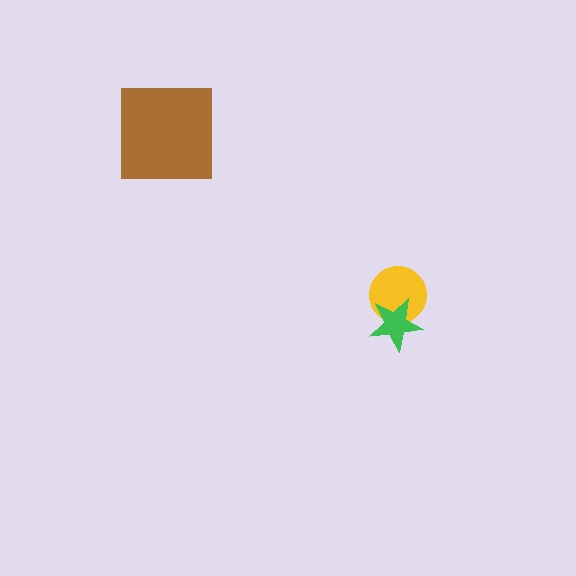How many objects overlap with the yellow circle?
1 object overlaps with the yellow circle.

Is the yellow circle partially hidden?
Yes, it is partially covered by another shape.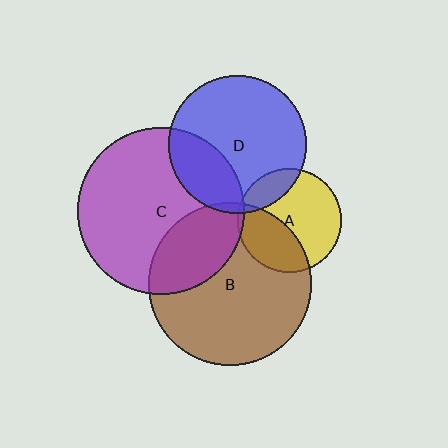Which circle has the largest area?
Circle C (purple).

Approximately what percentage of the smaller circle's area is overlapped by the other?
Approximately 5%.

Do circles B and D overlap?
Yes.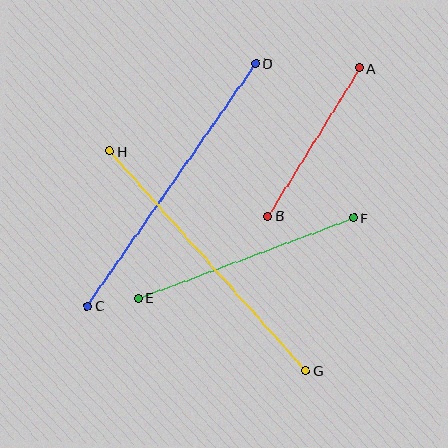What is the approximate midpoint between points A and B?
The midpoint is at approximately (314, 142) pixels.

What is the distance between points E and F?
The distance is approximately 230 pixels.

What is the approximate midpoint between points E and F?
The midpoint is at approximately (246, 258) pixels.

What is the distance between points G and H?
The distance is approximately 295 pixels.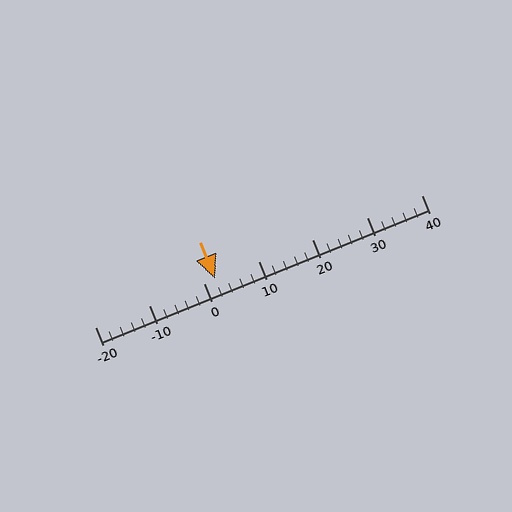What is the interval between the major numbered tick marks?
The major tick marks are spaced 10 units apart.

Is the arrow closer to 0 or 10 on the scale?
The arrow is closer to 0.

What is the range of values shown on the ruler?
The ruler shows values from -20 to 40.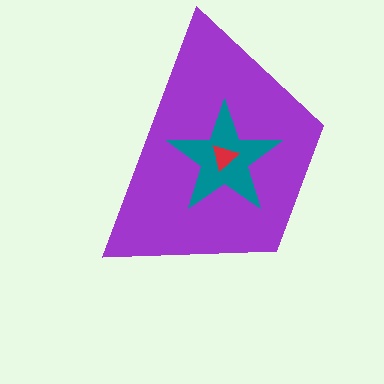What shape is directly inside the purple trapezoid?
The teal star.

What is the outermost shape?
The purple trapezoid.